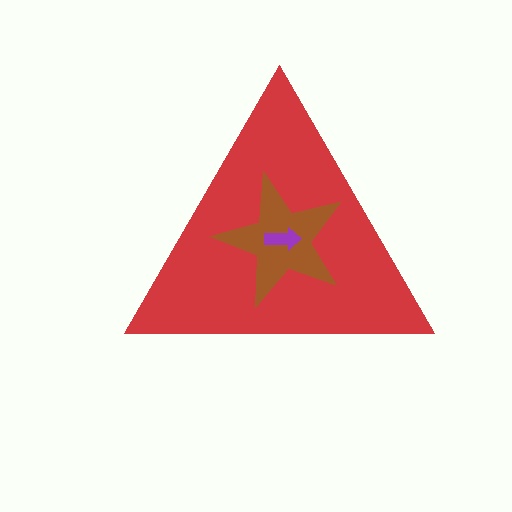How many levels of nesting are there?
3.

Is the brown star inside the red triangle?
Yes.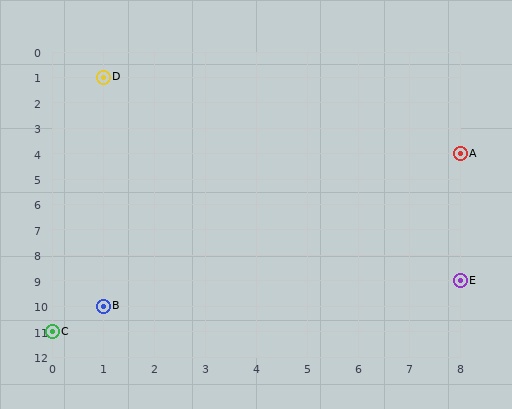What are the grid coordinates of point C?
Point C is at grid coordinates (0, 11).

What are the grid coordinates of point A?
Point A is at grid coordinates (8, 4).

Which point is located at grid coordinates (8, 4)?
Point A is at (8, 4).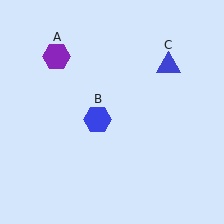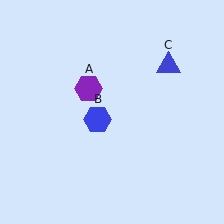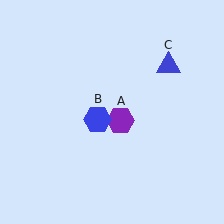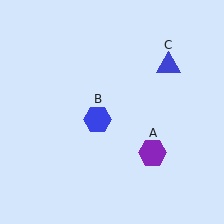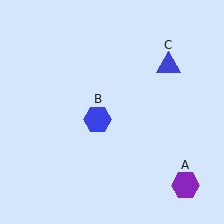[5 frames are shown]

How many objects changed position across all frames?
1 object changed position: purple hexagon (object A).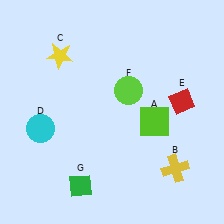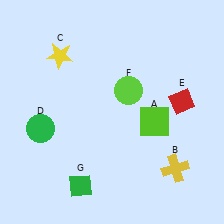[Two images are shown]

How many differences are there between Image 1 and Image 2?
There is 1 difference between the two images.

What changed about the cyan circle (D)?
In Image 1, D is cyan. In Image 2, it changed to green.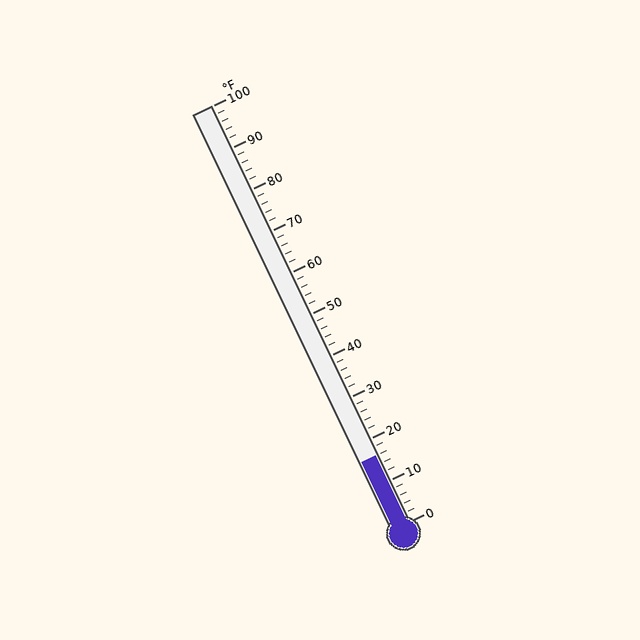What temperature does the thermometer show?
The thermometer shows approximately 16°F.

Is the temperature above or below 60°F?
The temperature is below 60°F.